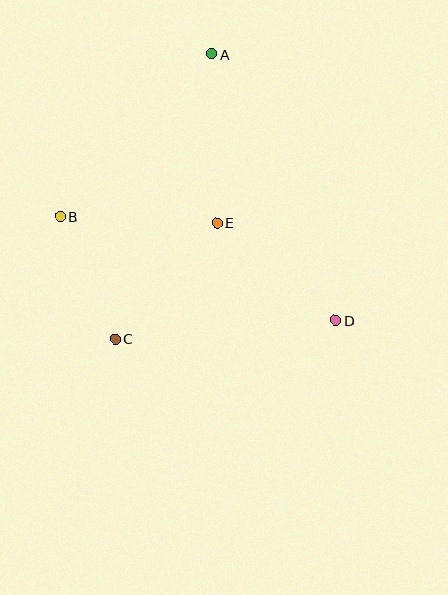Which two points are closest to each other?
Points B and C are closest to each other.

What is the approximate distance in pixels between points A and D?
The distance between A and D is approximately 294 pixels.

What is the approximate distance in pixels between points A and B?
The distance between A and B is approximately 223 pixels.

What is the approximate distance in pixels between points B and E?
The distance between B and E is approximately 157 pixels.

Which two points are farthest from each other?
Points A and C are farthest from each other.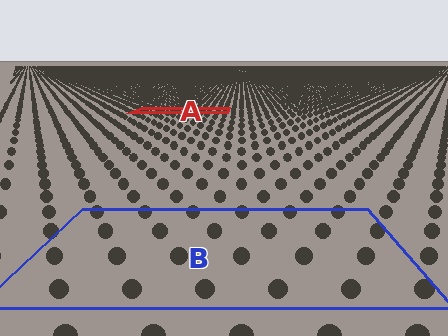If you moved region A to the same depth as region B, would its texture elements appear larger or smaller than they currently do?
They would appear larger. At a closer depth, the same texture elements are projected at a bigger on-screen size.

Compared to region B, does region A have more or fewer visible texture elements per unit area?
Region A has more texture elements per unit area — they are packed more densely because it is farther away.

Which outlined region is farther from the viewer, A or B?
Region A is farther from the viewer — the texture elements inside it appear smaller and more densely packed.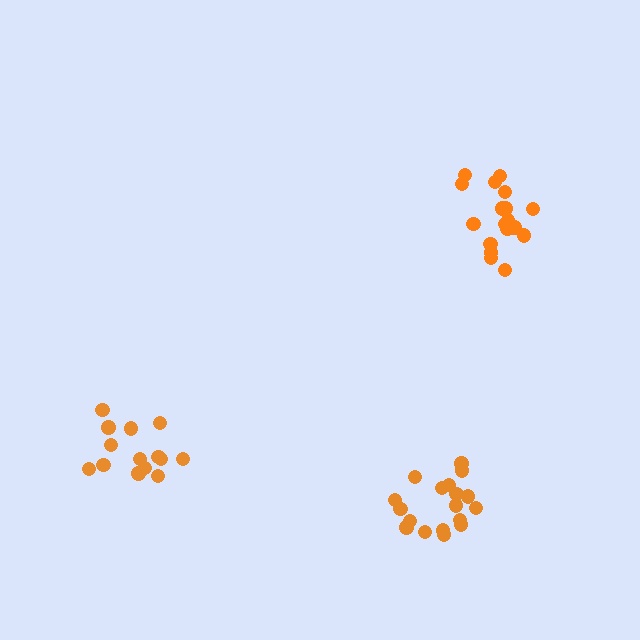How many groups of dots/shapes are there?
There are 3 groups.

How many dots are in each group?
Group 1: 18 dots, Group 2: 14 dots, Group 3: 18 dots (50 total).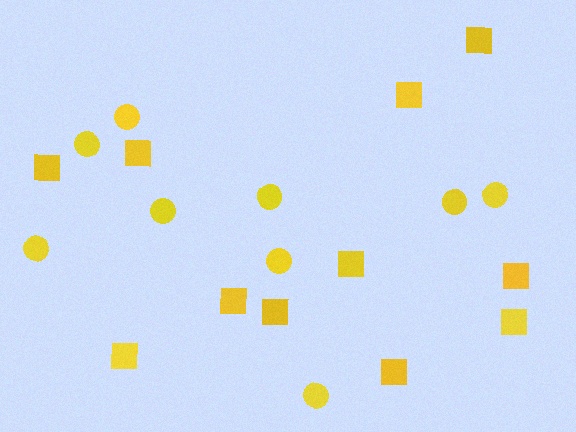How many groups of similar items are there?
There are 2 groups: one group of squares (11) and one group of circles (9).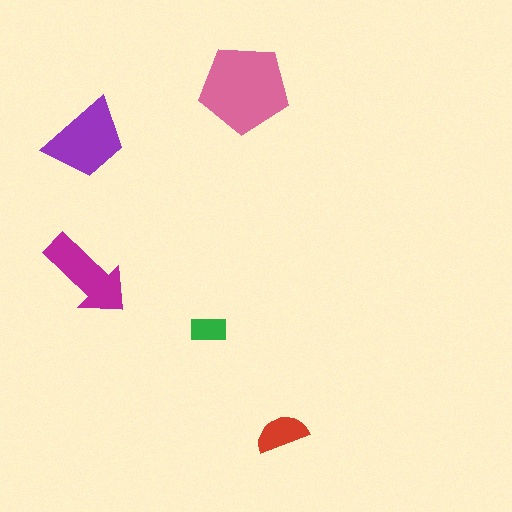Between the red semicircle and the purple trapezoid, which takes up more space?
The purple trapezoid.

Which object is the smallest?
The green rectangle.